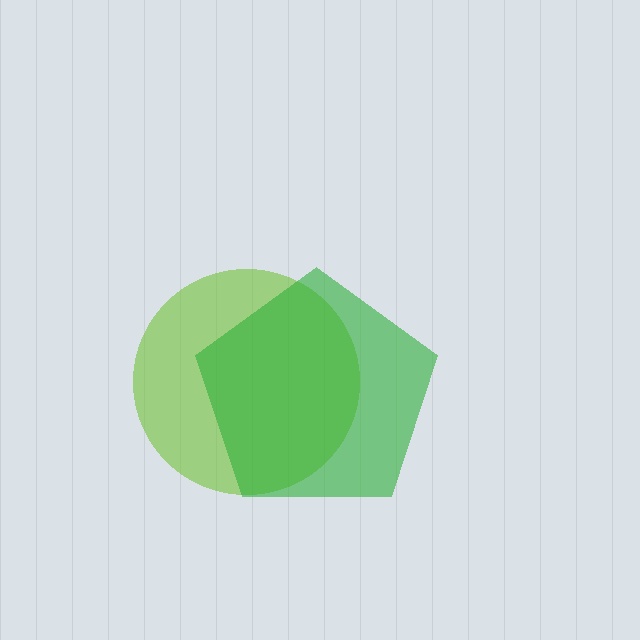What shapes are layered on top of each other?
The layered shapes are: a lime circle, a green pentagon.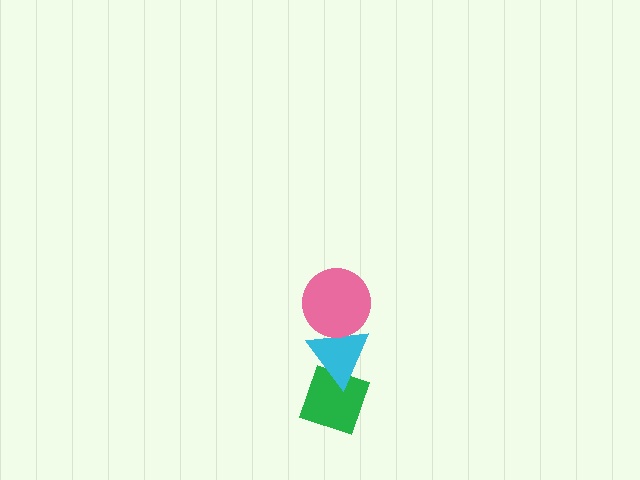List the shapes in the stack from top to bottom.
From top to bottom: the pink circle, the cyan triangle, the green diamond.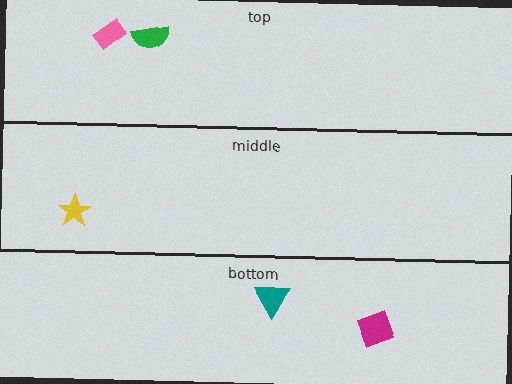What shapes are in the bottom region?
The teal triangle, the magenta diamond.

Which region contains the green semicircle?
The top region.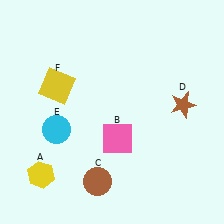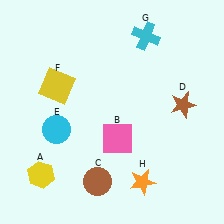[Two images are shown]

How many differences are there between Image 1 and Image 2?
There are 2 differences between the two images.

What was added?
A cyan cross (G), an orange star (H) were added in Image 2.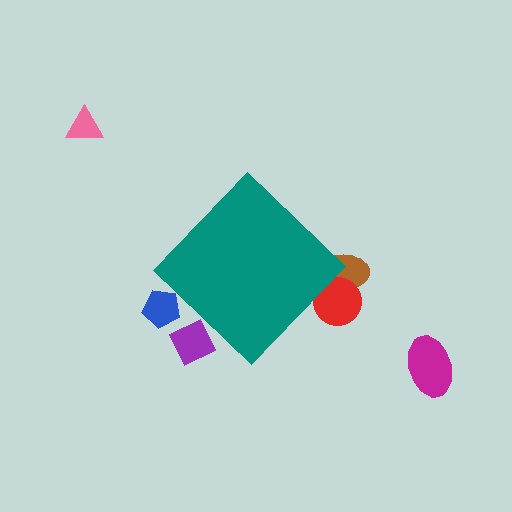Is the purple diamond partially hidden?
Yes, the purple diamond is partially hidden behind the teal diamond.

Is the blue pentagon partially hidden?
Yes, the blue pentagon is partially hidden behind the teal diamond.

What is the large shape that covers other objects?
A teal diamond.